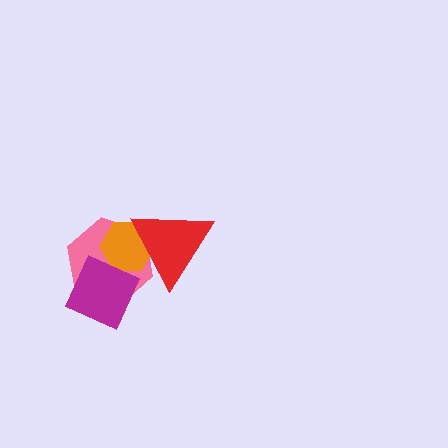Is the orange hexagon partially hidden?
Yes, it is partially covered by another shape.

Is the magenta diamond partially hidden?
No, no other shape covers it.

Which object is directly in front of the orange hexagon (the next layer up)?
The red triangle is directly in front of the orange hexagon.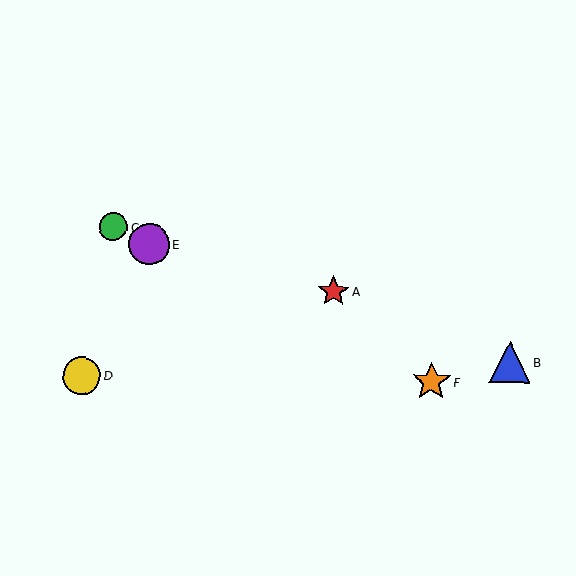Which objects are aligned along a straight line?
Objects C, E, F are aligned along a straight line.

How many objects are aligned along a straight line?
3 objects (C, E, F) are aligned along a straight line.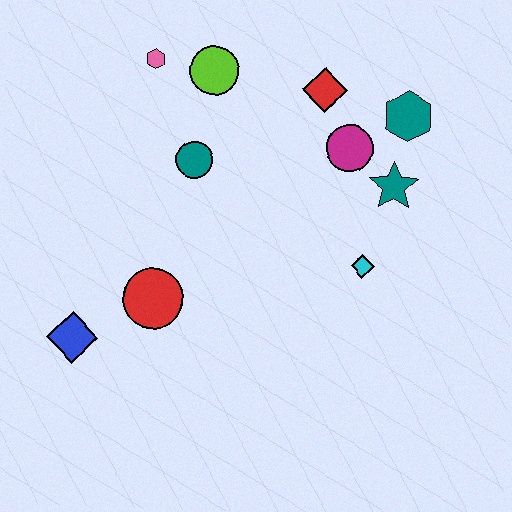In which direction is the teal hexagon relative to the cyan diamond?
The teal hexagon is above the cyan diamond.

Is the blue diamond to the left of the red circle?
Yes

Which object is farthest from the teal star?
The blue diamond is farthest from the teal star.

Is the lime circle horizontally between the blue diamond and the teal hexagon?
Yes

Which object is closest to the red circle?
The blue diamond is closest to the red circle.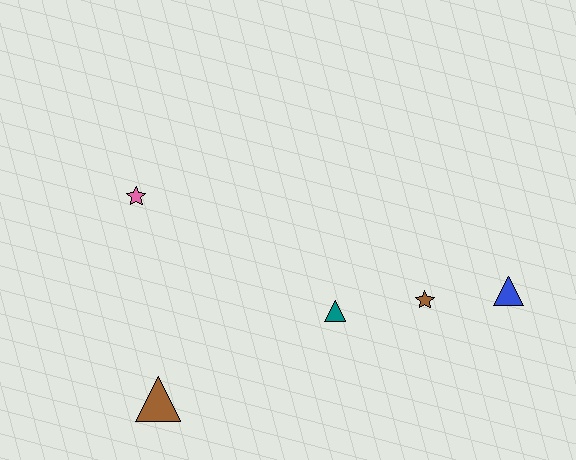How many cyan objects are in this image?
There are no cyan objects.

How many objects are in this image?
There are 5 objects.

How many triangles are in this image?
There are 3 triangles.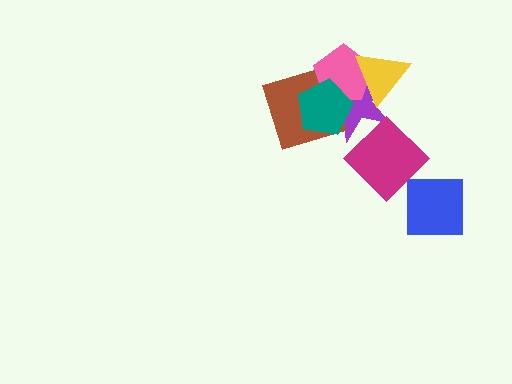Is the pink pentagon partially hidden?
Yes, it is partially covered by another shape.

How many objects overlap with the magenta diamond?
1 object overlaps with the magenta diamond.